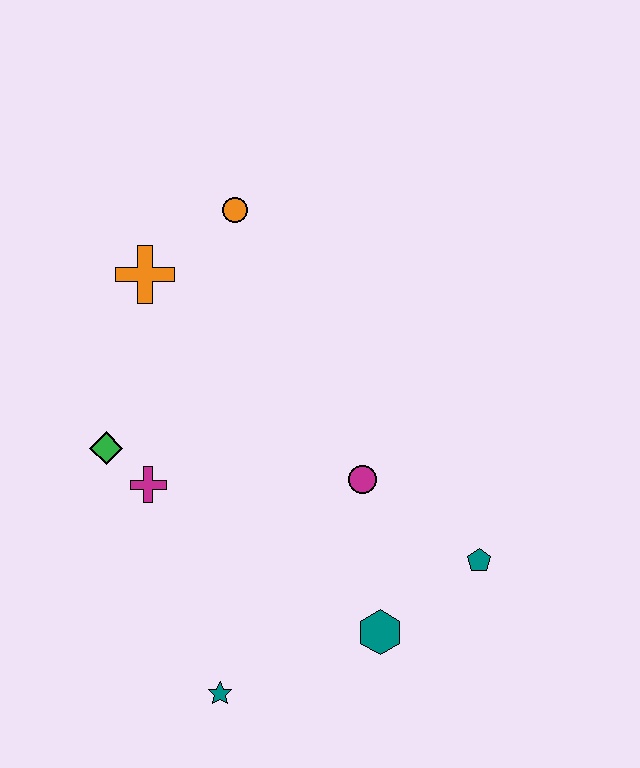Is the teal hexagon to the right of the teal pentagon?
No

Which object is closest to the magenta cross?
The green diamond is closest to the magenta cross.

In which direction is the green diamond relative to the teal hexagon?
The green diamond is to the left of the teal hexagon.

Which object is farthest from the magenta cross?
The teal pentagon is farthest from the magenta cross.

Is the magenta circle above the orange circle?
No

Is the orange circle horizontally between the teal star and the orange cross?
No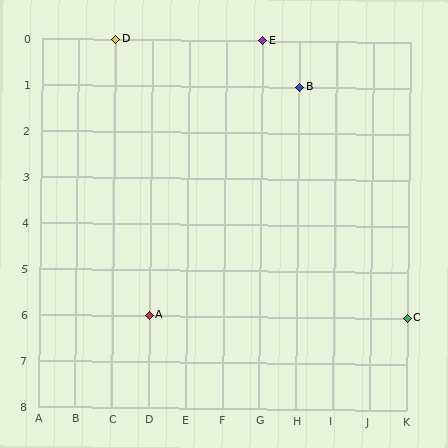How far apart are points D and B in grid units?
Points D and B are 5 columns and 1 row apart (about 5.1 grid units diagonally).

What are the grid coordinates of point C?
Point C is at grid coordinates (K, 6).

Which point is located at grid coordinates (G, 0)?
Point E is at (G, 0).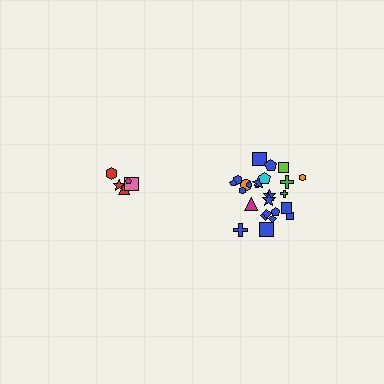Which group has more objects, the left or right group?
The right group.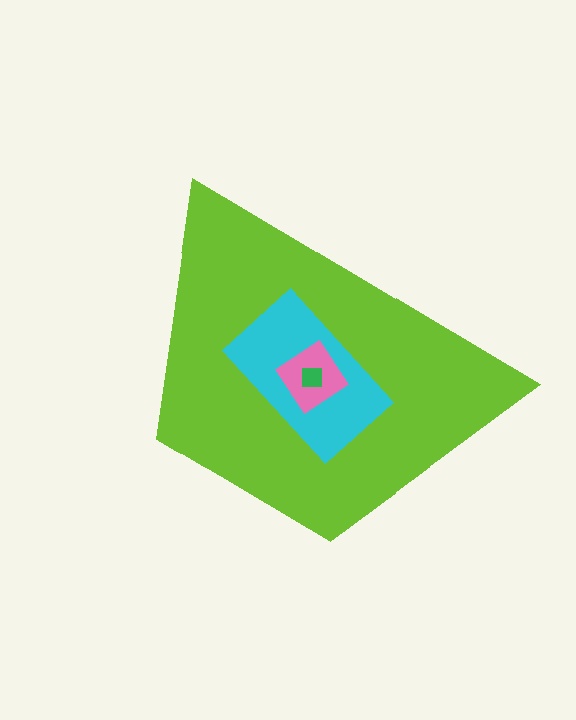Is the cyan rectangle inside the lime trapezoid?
Yes.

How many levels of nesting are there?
4.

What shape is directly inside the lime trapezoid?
The cyan rectangle.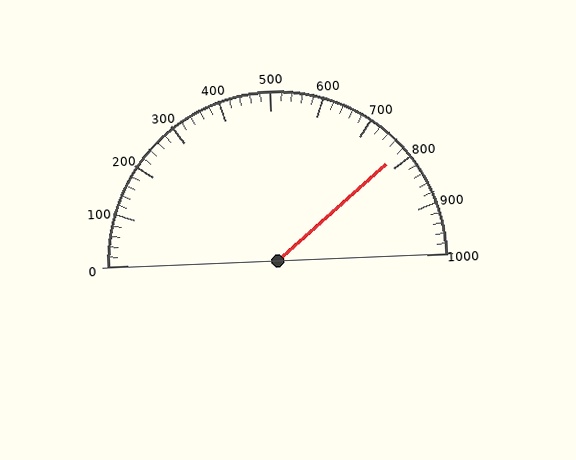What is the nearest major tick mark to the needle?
The nearest major tick mark is 800.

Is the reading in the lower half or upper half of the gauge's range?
The reading is in the upper half of the range (0 to 1000).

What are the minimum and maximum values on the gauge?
The gauge ranges from 0 to 1000.